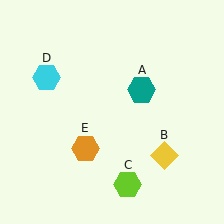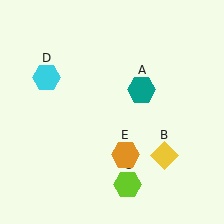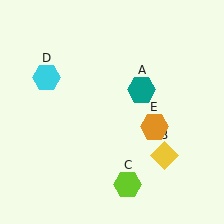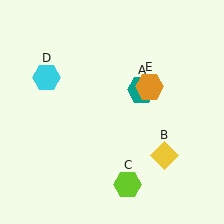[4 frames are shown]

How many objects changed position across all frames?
1 object changed position: orange hexagon (object E).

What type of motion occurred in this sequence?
The orange hexagon (object E) rotated counterclockwise around the center of the scene.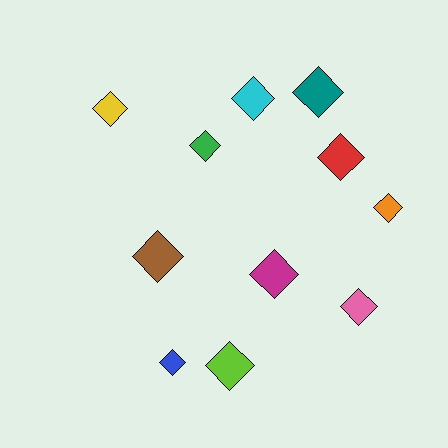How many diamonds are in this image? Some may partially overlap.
There are 11 diamonds.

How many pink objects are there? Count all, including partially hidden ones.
There is 1 pink object.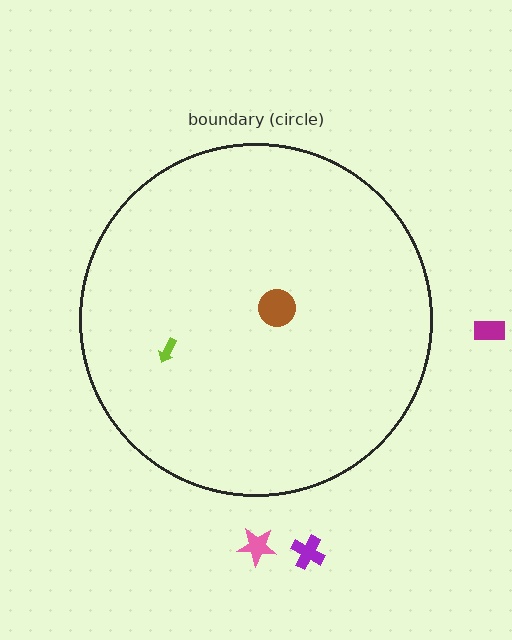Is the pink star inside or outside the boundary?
Outside.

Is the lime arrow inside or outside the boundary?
Inside.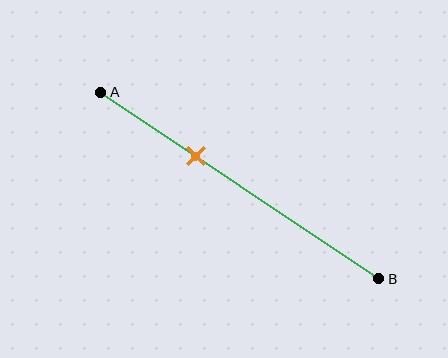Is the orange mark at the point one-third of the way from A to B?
Yes, the mark is approximately at the one-third point.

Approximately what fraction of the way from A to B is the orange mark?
The orange mark is approximately 35% of the way from A to B.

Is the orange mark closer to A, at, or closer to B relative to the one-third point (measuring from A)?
The orange mark is approximately at the one-third point of segment AB.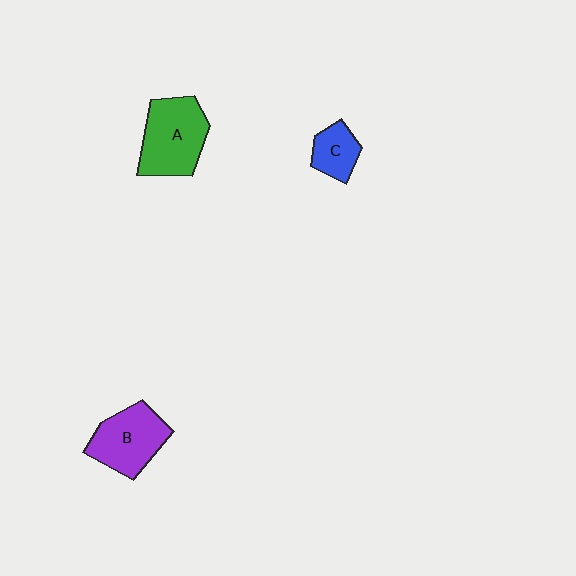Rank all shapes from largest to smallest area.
From largest to smallest: A (green), B (purple), C (blue).